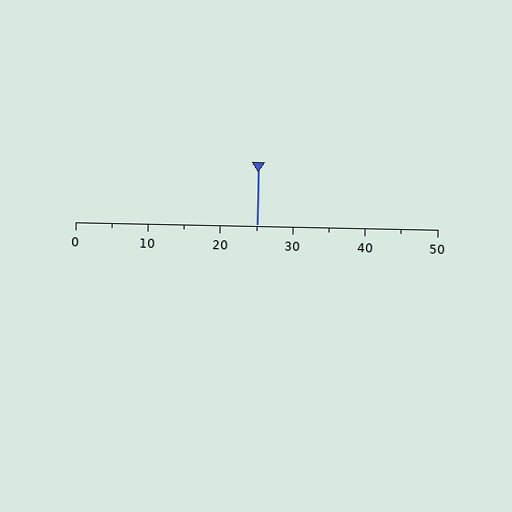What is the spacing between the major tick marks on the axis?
The major ticks are spaced 10 apart.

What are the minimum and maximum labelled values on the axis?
The axis runs from 0 to 50.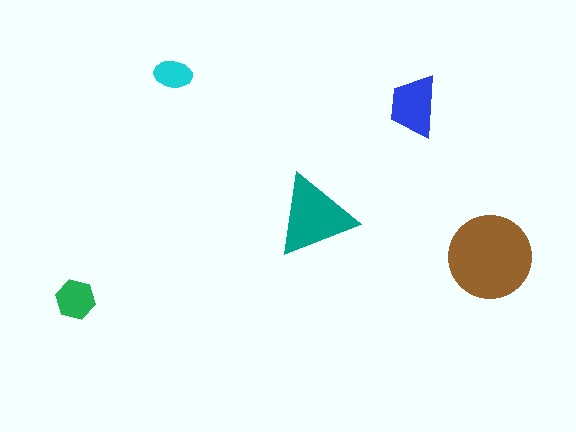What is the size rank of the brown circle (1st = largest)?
1st.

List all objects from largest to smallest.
The brown circle, the teal triangle, the blue trapezoid, the green hexagon, the cyan ellipse.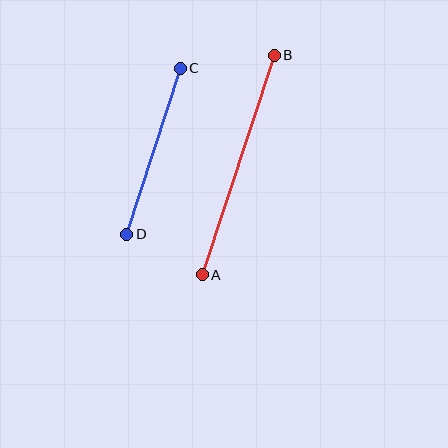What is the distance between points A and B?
The distance is approximately 231 pixels.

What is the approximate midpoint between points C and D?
The midpoint is at approximately (154, 151) pixels.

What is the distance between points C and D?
The distance is approximately 174 pixels.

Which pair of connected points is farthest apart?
Points A and B are farthest apart.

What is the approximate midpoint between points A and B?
The midpoint is at approximately (238, 165) pixels.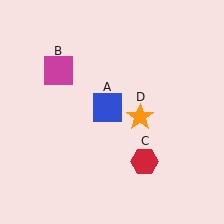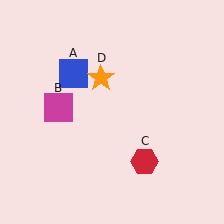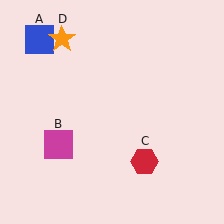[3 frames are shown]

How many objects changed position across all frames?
3 objects changed position: blue square (object A), magenta square (object B), orange star (object D).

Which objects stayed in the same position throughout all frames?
Red hexagon (object C) remained stationary.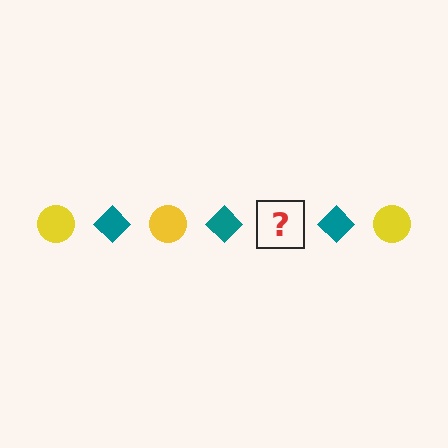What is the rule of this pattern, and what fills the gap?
The rule is that the pattern alternates between yellow circle and teal diamond. The gap should be filled with a yellow circle.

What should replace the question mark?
The question mark should be replaced with a yellow circle.